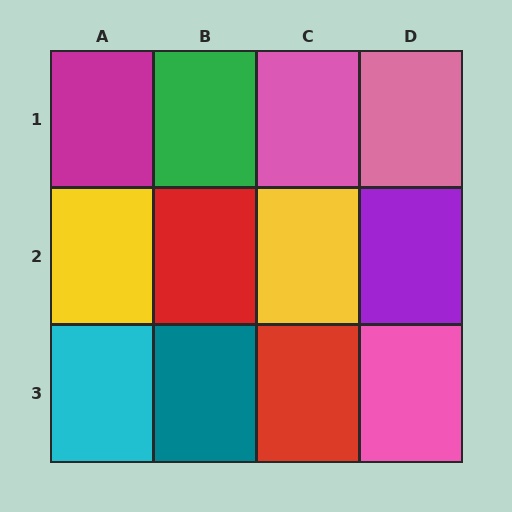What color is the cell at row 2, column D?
Purple.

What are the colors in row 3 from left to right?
Cyan, teal, red, pink.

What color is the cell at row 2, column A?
Yellow.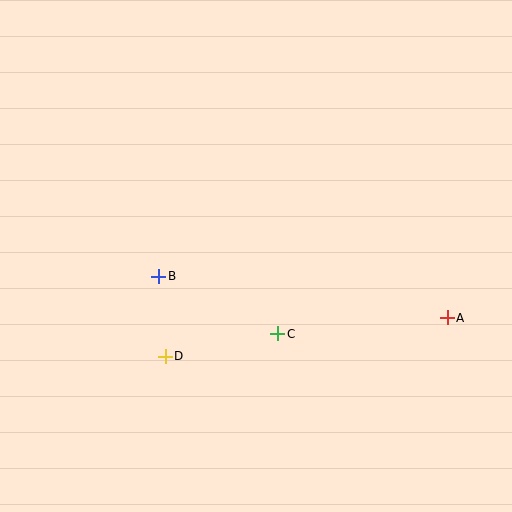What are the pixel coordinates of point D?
Point D is at (165, 356).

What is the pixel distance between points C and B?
The distance between C and B is 132 pixels.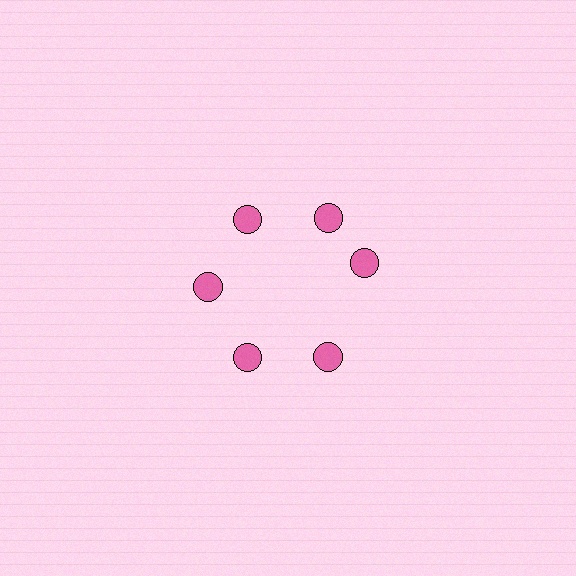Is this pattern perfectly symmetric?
No. The 6 pink circles are arranged in a ring, but one element near the 3 o'clock position is rotated out of alignment along the ring, breaking the 6-fold rotational symmetry.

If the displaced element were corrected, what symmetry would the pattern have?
It would have 6-fold rotational symmetry — the pattern would map onto itself every 60 degrees.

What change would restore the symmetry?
The symmetry would be restored by rotating it back into even spacing with its neighbors so that all 6 circles sit at equal angles and equal distance from the center.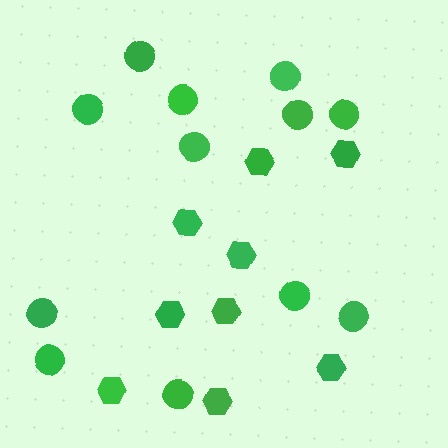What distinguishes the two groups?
There are 2 groups: one group of circles (12) and one group of hexagons (9).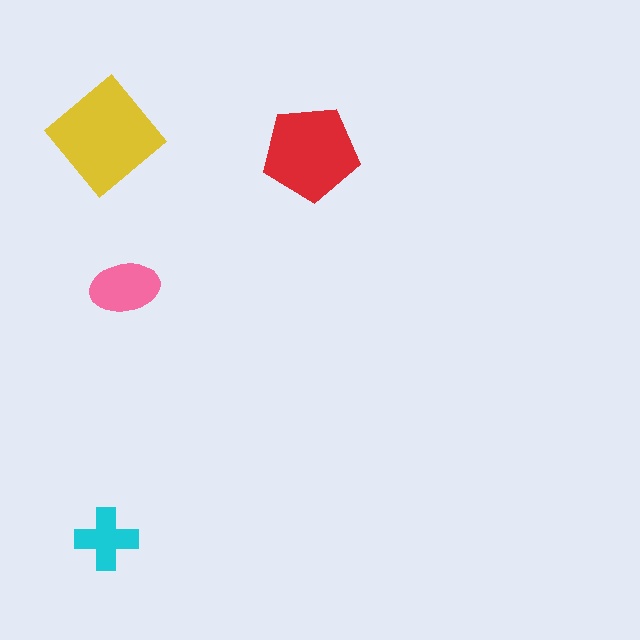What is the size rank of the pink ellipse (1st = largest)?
3rd.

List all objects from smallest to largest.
The cyan cross, the pink ellipse, the red pentagon, the yellow diamond.